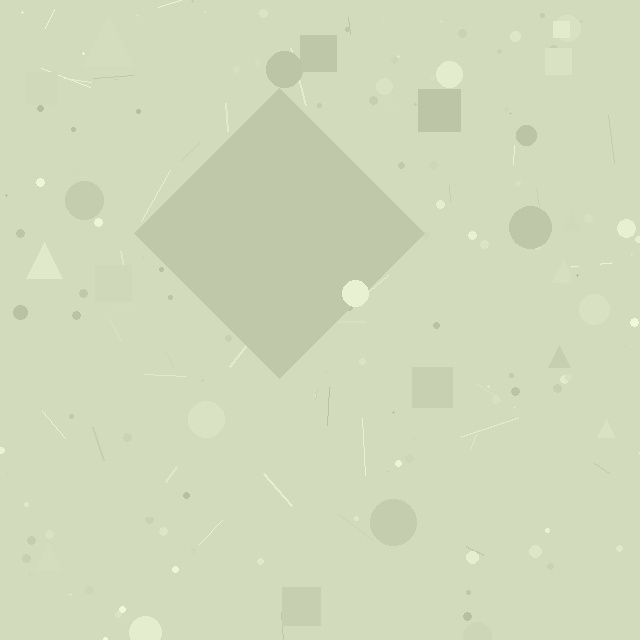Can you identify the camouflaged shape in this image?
The camouflaged shape is a diamond.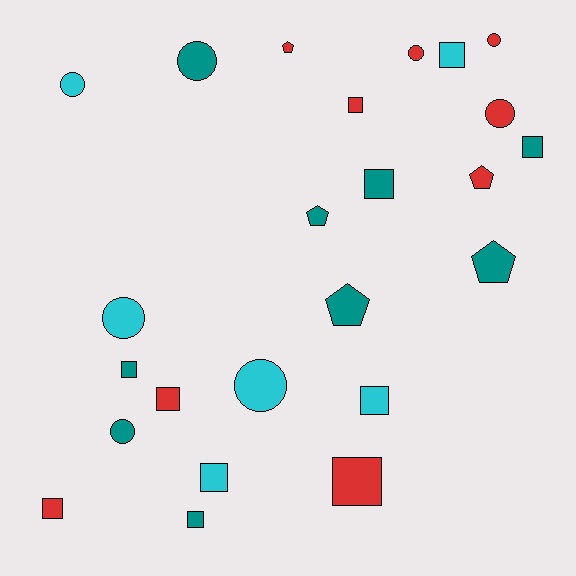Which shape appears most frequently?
Square, with 11 objects.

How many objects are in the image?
There are 24 objects.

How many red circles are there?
There are 3 red circles.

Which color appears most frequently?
Red, with 9 objects.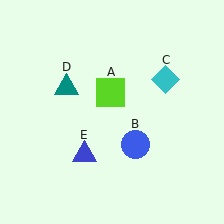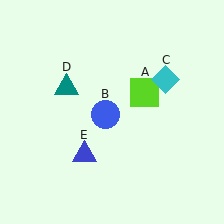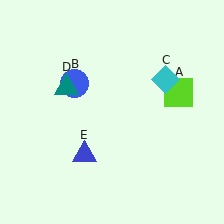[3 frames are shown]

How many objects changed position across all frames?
2 objects changed position: lime square (object A), blue circle (object B).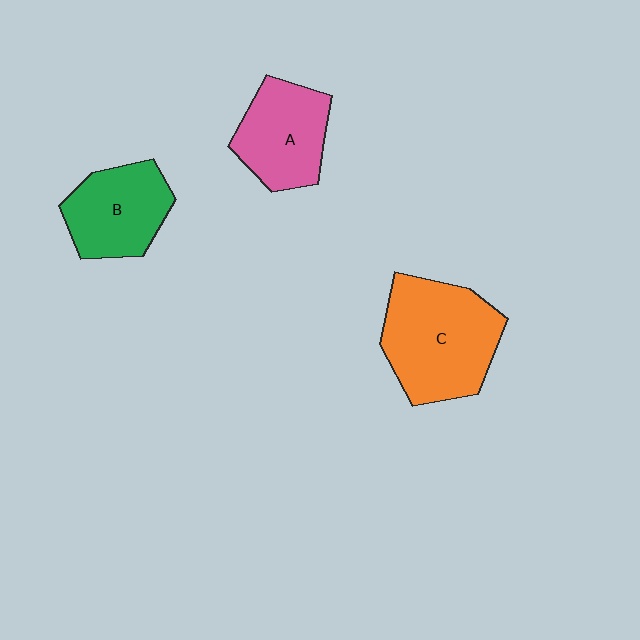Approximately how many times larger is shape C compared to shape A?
Approximately 1.5 times.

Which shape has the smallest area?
Shape B (green).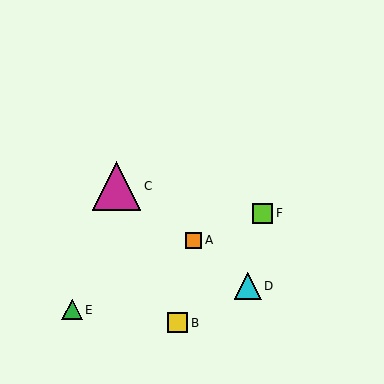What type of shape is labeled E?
Shape E is a green triangle.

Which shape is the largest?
The magenta triangle (labeled C) is the largest.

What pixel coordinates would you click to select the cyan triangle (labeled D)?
Click at (248, 286) to select the cyan triangle D.